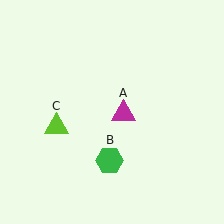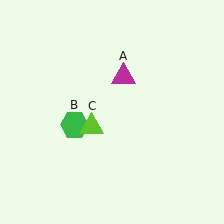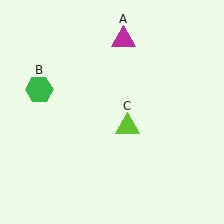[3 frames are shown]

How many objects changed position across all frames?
3 objects changed position: magenta triangle (object A), green hexagon (object B), lime triangle (object C).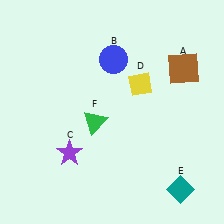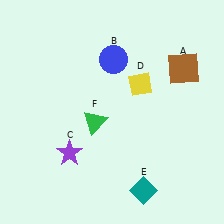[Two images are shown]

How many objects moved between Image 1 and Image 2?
1 object moved between the two images.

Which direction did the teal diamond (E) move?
The teal diamond (E) moved left.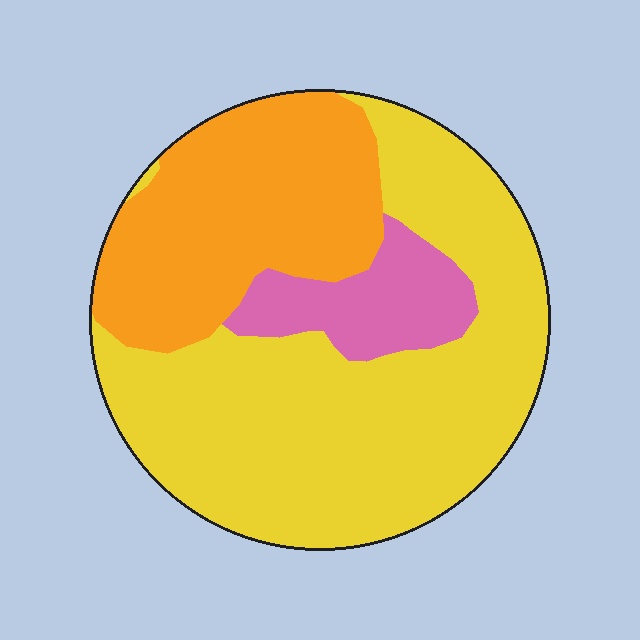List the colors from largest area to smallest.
From largest to smallest: yellow, orange, pink.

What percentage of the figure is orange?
Orange takes up between a sixth and a third of the figure.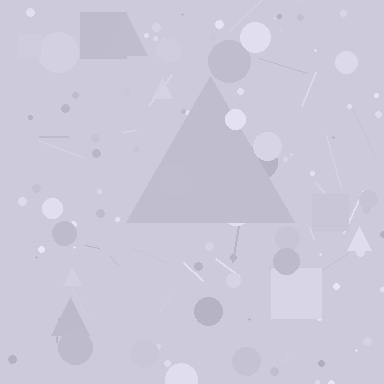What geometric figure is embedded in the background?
A triangle is embedded in the background.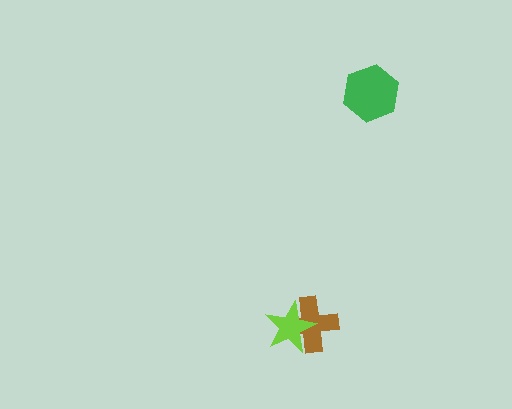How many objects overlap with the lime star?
1 object overlaps with the lime star.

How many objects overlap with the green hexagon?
0 objects overlap with the green hexagon.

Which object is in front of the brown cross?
The lime star is in front of the brown cross.